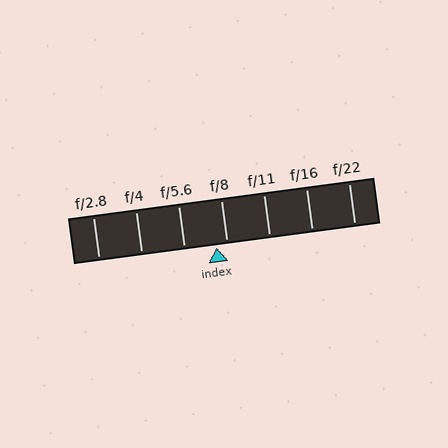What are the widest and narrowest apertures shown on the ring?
The widest aperture shown is f/2.8 and the narrowest is f/22.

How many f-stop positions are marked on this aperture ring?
There are 7 f-stop positions marked.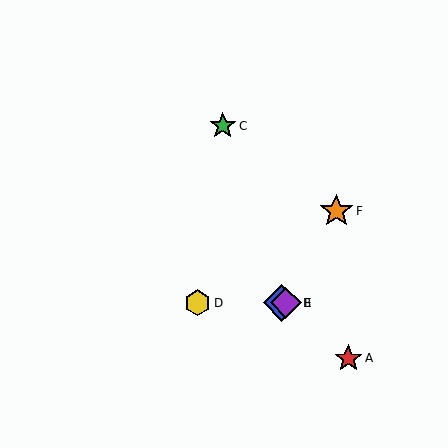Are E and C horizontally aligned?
No, E is at y≈303 and C is at y≈126.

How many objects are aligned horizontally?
3 objects (B, D, E) are aligned horizontally.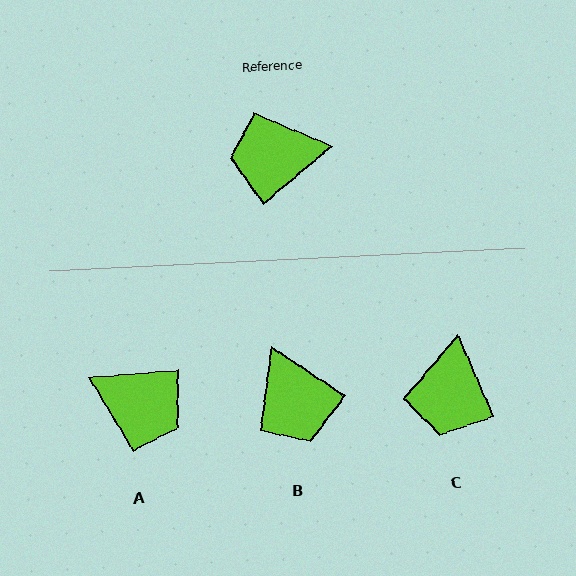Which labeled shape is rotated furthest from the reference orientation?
A, about 144 degrees away.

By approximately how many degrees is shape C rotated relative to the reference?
Approximately 73 degrees counter-clockwise.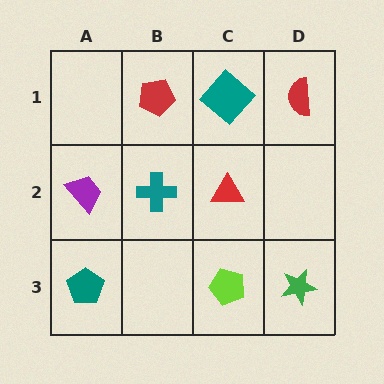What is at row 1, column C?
A teal diamond.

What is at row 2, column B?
A teal cross.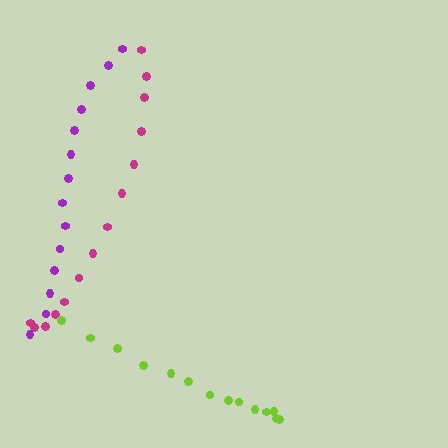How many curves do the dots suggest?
There are 3 distinct paths.